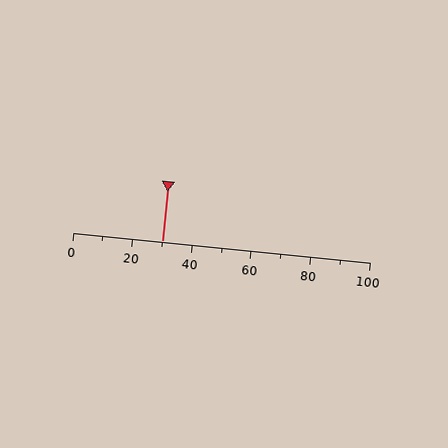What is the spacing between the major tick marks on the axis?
The major ticks are spaced 20 apart.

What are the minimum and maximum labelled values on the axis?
The axis runs from 0 to 100.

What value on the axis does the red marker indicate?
The marker indicates approximately 30.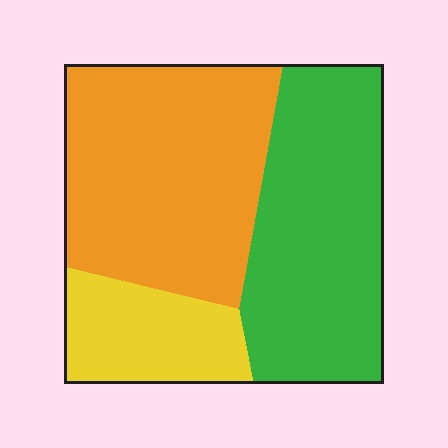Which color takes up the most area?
Orange, at roughly 45%.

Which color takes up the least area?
Yellow, at roughly 15%.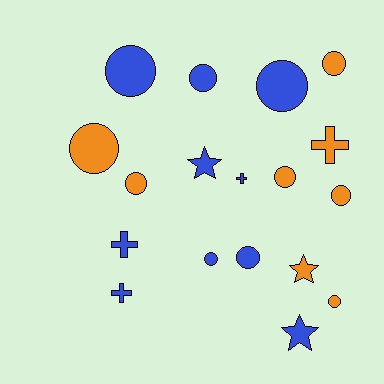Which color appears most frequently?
Blue, with 10 objects.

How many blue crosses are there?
There are 3 blue crosses.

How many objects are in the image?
There are 18 objects.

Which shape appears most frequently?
Circle, with 11 objects.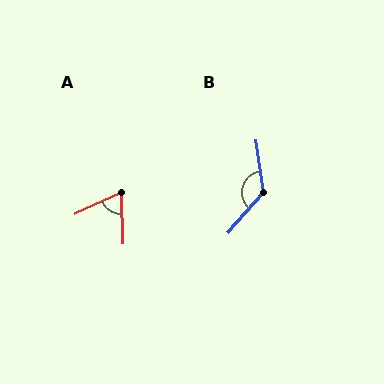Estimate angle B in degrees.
Approximately 130 degrees.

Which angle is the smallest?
A, at approximately 68 degrees.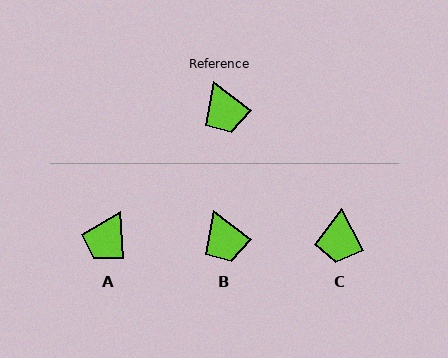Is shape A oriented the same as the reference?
No, it is off by about 48 degrees.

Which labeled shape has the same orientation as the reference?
B.